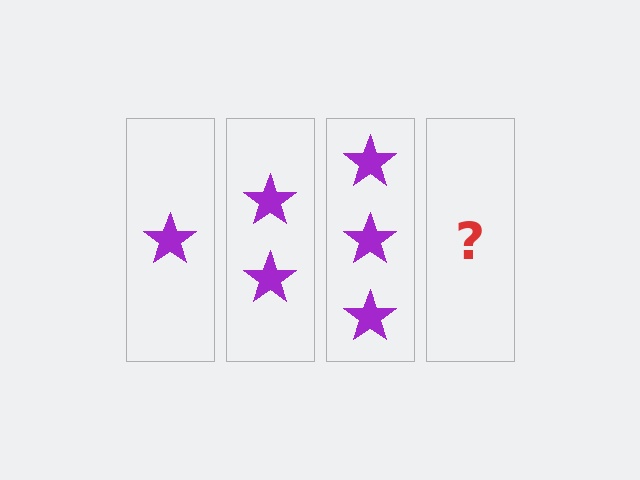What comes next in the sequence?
The next element should be 4 stars.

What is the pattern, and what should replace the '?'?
The pattern is that each step adds one more star. The '?' should be 4 stars.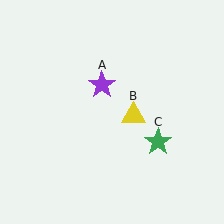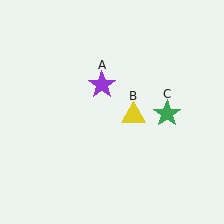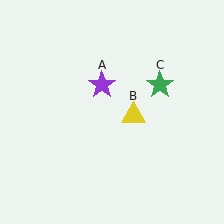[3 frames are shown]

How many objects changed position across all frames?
1 object changed position: green star (object C).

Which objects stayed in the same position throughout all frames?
Purple star (object A) and yellow triangle (object B) remained stationary.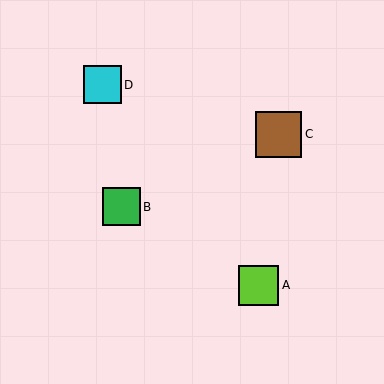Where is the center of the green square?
The center of the green square is at (121, 207).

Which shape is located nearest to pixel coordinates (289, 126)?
The brown square (labeled C) at (279, 134) is nearest to that location.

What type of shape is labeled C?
Shape C is a brown square.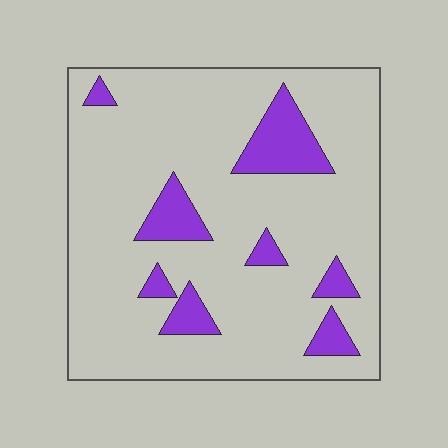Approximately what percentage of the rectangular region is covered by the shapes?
Approximately 15%.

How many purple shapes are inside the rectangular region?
8.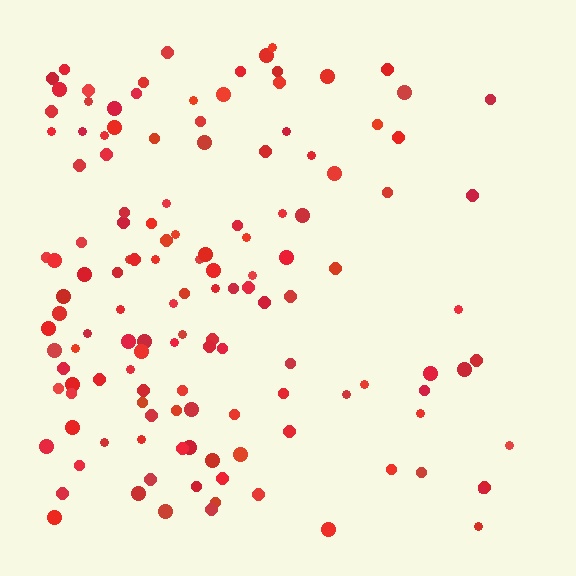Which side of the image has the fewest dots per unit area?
The right.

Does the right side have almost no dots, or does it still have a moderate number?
Still a moderate number, just noticeably fewer than the left.